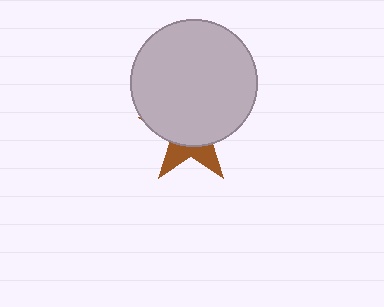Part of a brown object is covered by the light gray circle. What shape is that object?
It is a star.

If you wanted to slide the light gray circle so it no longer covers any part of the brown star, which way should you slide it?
Slide it up — that is the most direct way to separate the two shapes.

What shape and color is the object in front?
The object in front is a light gray circle.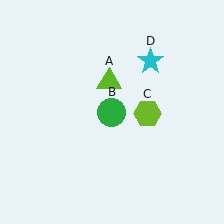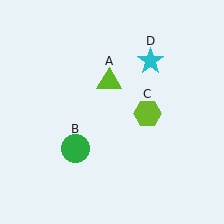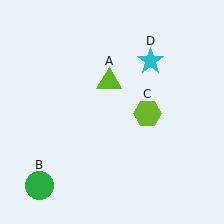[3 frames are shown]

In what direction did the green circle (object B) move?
The green circle (object B) moved down and to the left.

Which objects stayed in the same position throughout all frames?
Lime triangle (object A) and lime hexagon (object C) and cyan star (object D) remained stationary.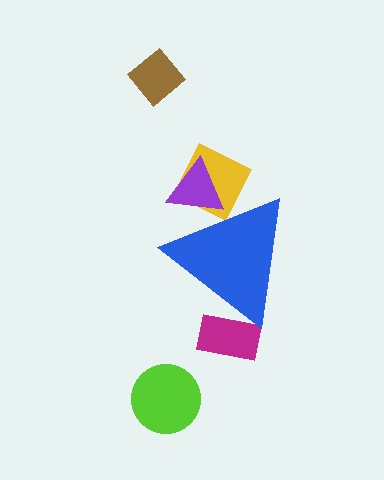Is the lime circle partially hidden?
No, the lime circle is fully visible.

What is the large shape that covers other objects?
A blue triangle.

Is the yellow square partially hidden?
Yes, the yellow square is partially hidden behind the blue triangle.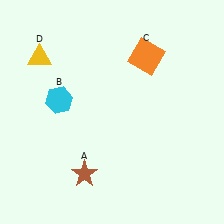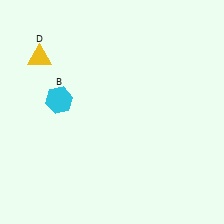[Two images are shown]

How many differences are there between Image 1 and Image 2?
There are 2 differences between the two images.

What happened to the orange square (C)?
The orange square (C) was removed in Image 2. It was in the top-right area of Image 1.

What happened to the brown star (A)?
The brown star (A) was removed in Image 2. It was in the bottom-left area of Image 1.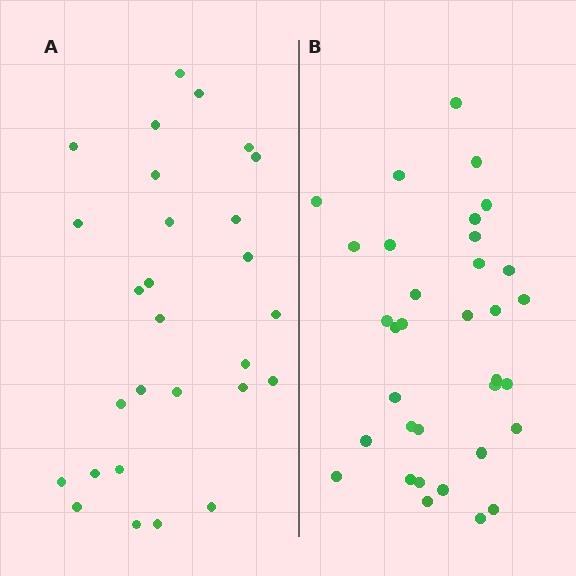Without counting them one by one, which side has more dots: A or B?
Region B (the right region) has more dots.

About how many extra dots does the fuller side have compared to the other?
Region B has about 6 more dots than region A.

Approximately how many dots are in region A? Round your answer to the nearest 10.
About 30 dots. (The exact count is 28, which rounds to 30.)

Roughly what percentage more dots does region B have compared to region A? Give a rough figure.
About 20% more.